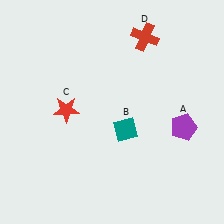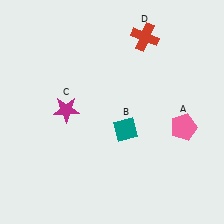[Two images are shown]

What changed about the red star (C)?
In Image 1, C is red. In Image 2, it changed to magenta.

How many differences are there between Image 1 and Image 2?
There are 2 differences between the two images.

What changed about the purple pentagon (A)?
In Image 1, A is purple. In Image 2, it changed to pink.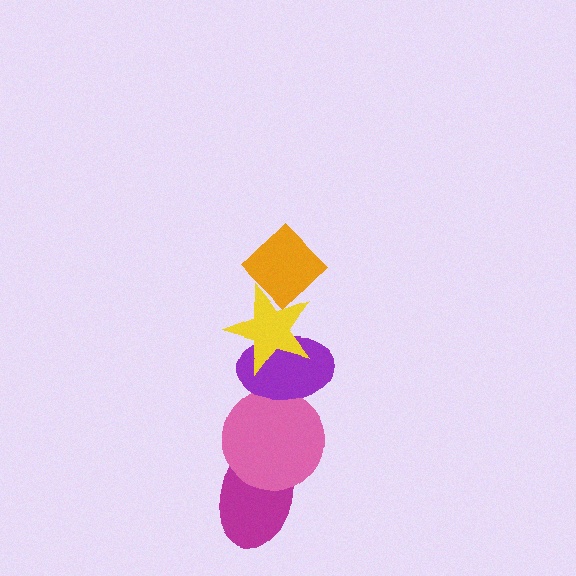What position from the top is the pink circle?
The pink circle is 4th from the top.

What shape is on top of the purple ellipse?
The yellow star is on top of the purple ellipse.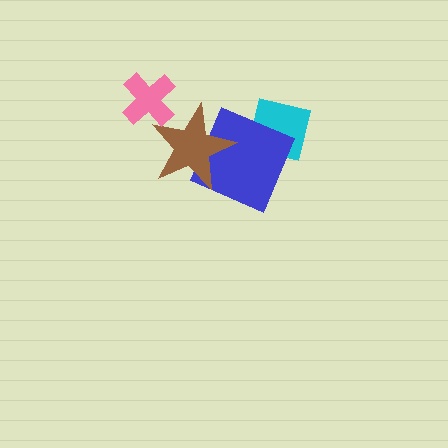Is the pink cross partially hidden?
No, no other shape covers it.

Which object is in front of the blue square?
The brown star is in front of the blue square.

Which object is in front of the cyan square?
The blue square is in front of the cyan square.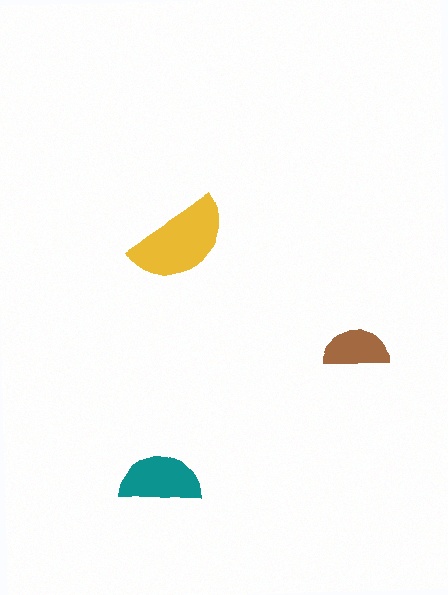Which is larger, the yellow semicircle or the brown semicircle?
The yellow one.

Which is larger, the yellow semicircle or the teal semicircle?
The yellow one.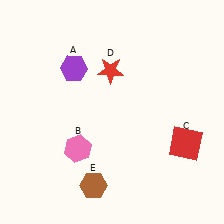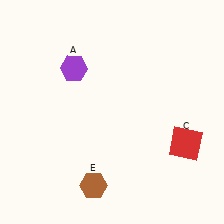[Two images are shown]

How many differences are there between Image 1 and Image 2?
There are 2 differences between the two images.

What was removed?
The red star (D), the pink hexagon (B) were removed in Image 2.